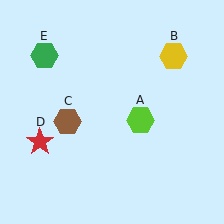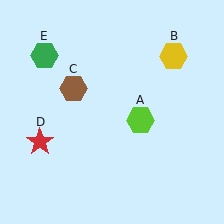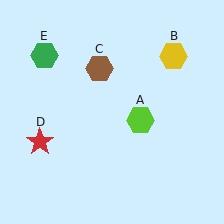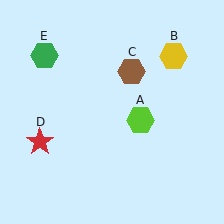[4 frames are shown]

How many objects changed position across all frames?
1 object changed position: brown hexagon (object C).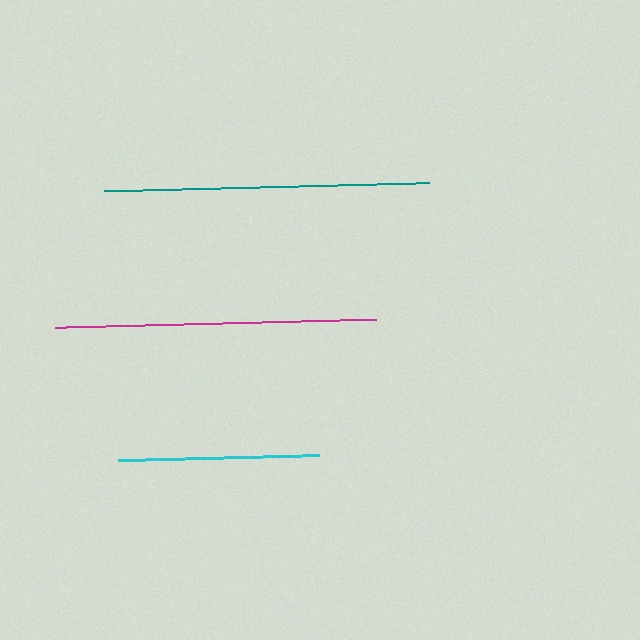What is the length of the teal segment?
The teal segment is approximately 325 pixels long.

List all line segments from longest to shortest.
From longest to shortest: teal, magenta, cyan.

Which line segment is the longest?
The teal line is the longest at approximately 325 pixels.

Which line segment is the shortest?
The cyan line is the shortest at approximately 202 pixels.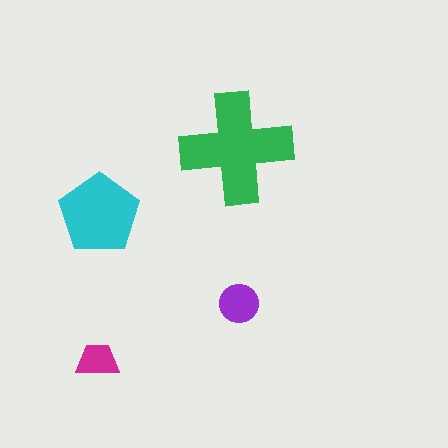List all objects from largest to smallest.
The green cross, the cyan pentagon, the purple circle, the magenta trapezoid.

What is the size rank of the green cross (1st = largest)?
1st.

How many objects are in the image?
There are 4 objects in the image.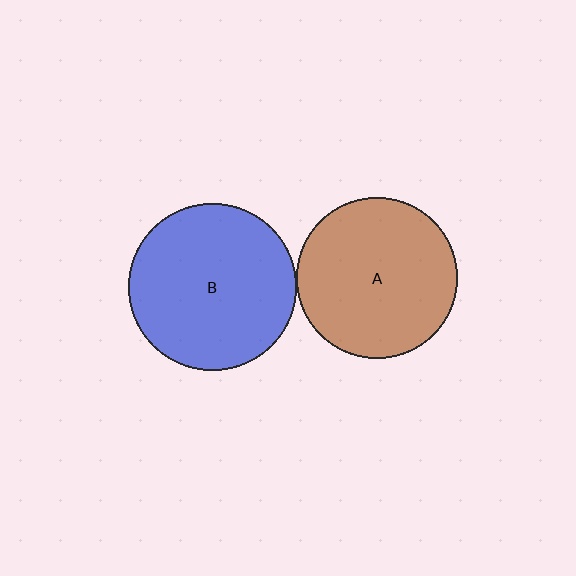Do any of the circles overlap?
No, none of the circles overlap.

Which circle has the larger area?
Circle B (blue).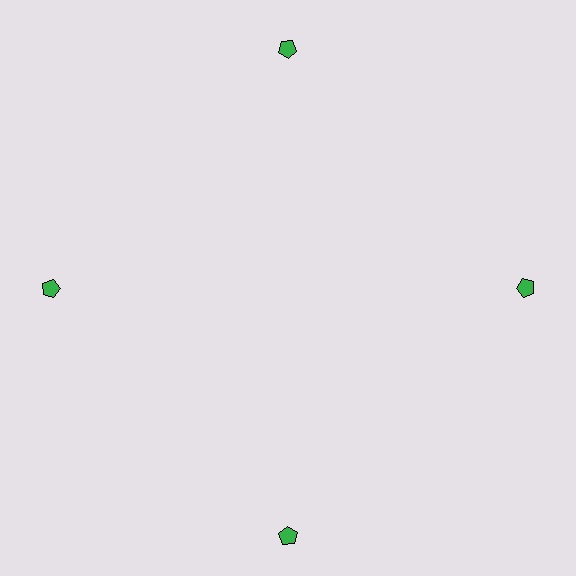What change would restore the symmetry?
The symmetry would be restored by moving it inward, back onto the ring so that all 4 pentagons sit at equal angles and equal distance from the center.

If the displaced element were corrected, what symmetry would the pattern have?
It would have 4-fold rotational symmetry — the pattern would map onto itself every 90 degrees.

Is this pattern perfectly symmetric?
No. The 4 green pentagons are arranged in a ring, but one element near the 6 o'clock position is pushed outward from the center, breaking the 4-fold rotational symmetry.